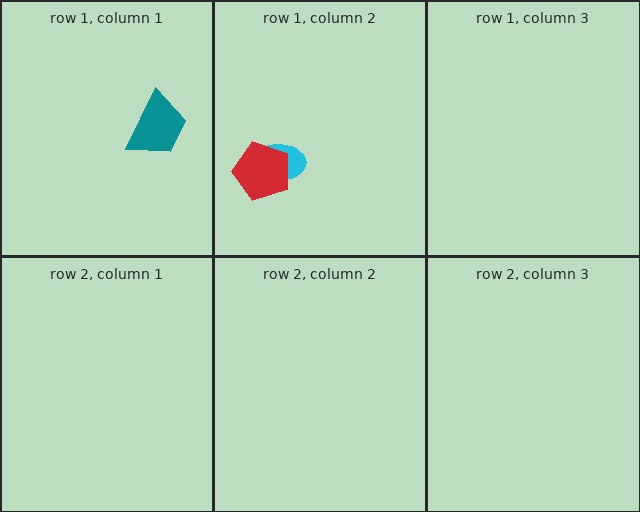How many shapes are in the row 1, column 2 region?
2.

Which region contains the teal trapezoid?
The row 1, column 1 region.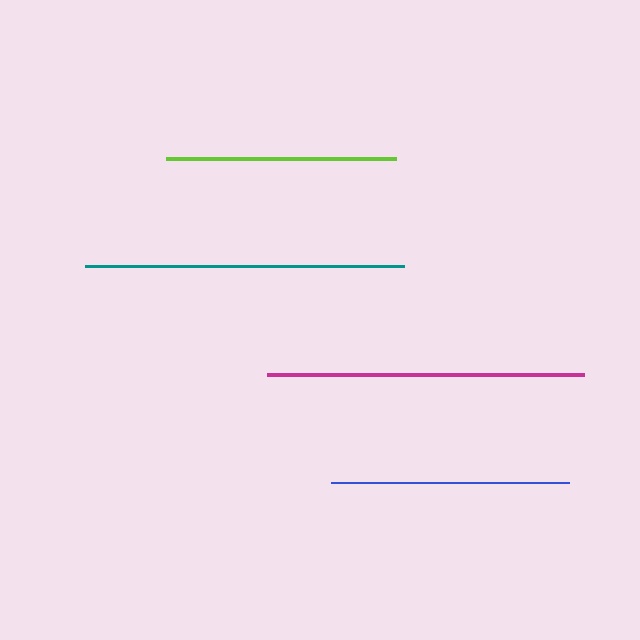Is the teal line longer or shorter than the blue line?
The teal line is longer than the blue line.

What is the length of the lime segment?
The lime segment is approximately 229 pixels long.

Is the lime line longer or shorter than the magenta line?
The magenta line is longer than the lime line.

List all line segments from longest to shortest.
From longest to shortest: teal, magenta, blue, lime.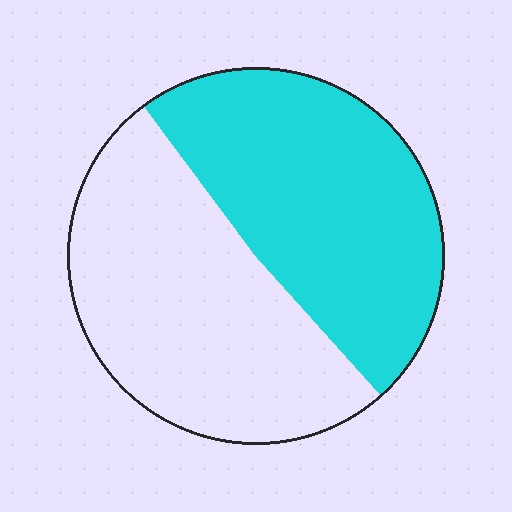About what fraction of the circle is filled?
About one half (1/2).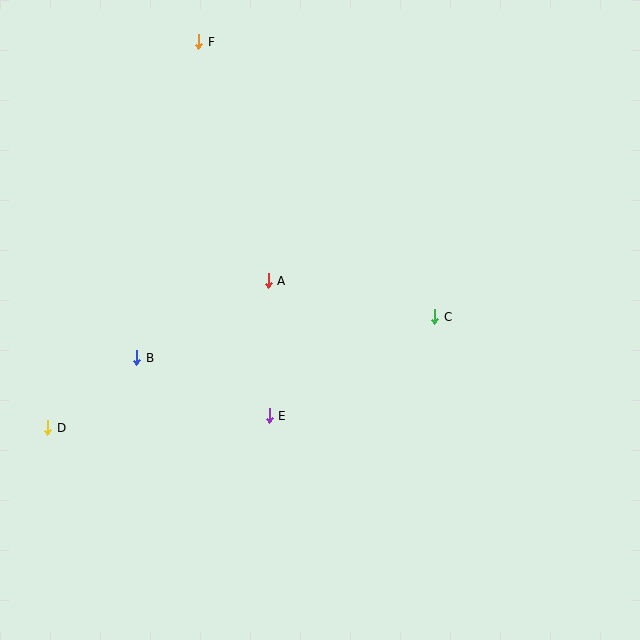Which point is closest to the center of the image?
Point A at (268, 281) is closest to the center.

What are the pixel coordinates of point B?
Point B is at (137, 358).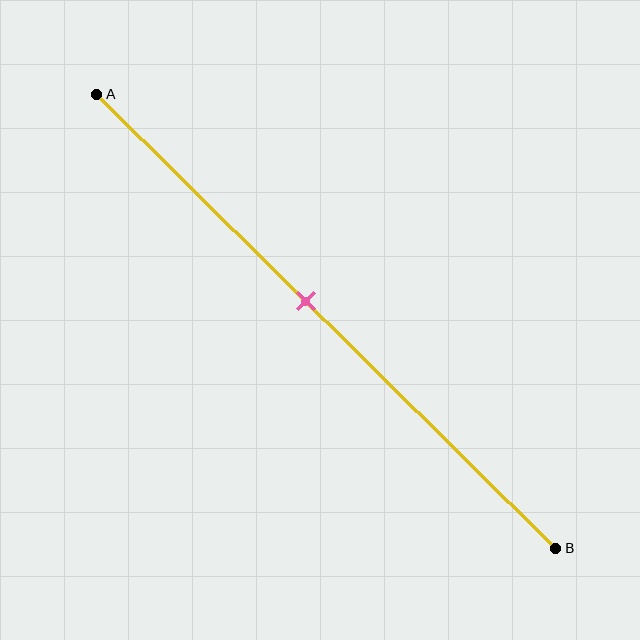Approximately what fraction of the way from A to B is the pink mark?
The pink mark is approximately 45% of the way from A to B.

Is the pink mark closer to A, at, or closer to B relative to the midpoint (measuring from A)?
The pink mark is closer to point A than the midpoint of segment AB.